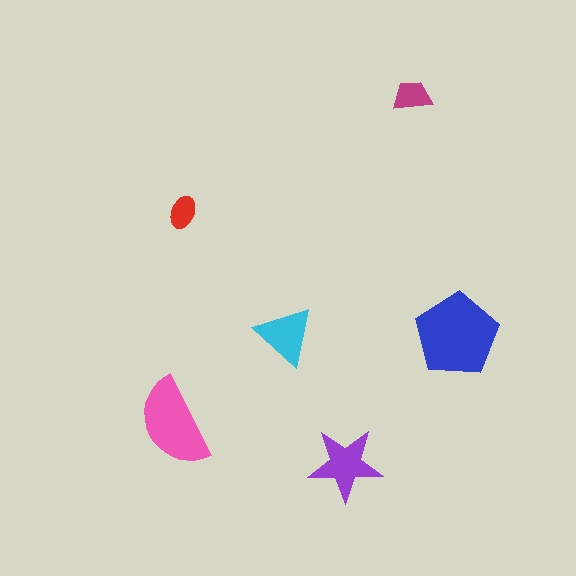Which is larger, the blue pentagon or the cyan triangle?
The blue pentagon.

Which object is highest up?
The magenta trapezoid is topmost.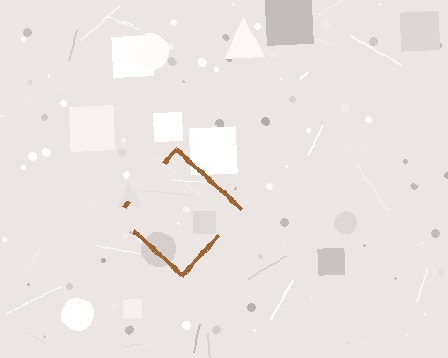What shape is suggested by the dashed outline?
The dashed outline suggests a diamond.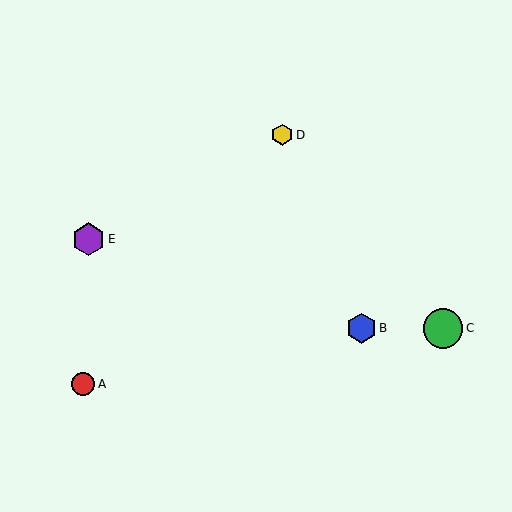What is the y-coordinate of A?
Object A is at y≈384.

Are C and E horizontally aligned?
No, C is at y≈328 and E is at y≈239.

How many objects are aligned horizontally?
2 objects (B, C) are aligned horizontally.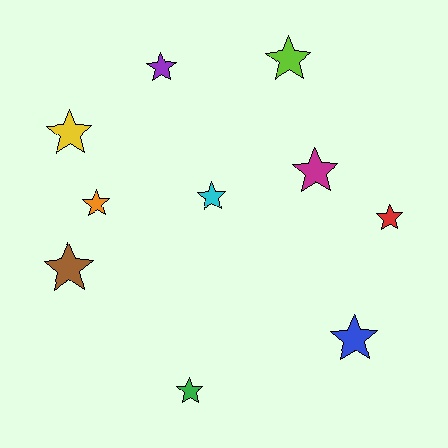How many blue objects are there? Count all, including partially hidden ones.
There is 1 blue object.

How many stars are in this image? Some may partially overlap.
There are 10 stars.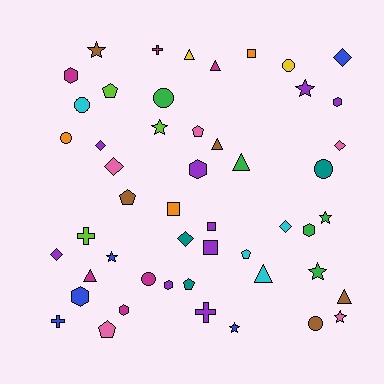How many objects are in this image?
There are 50 objects.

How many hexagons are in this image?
There are 7 hexagons.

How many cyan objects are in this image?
There are 4 cyan objects.